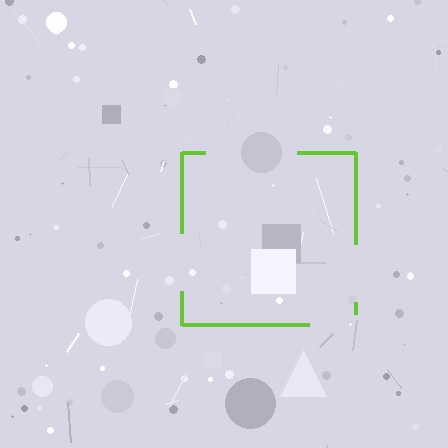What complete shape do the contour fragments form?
The contour fragments form a square.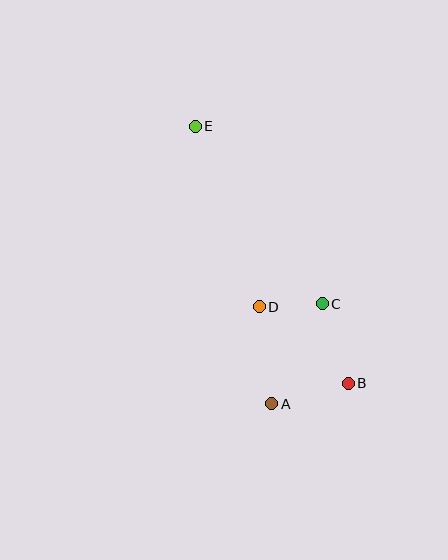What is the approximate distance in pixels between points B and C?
The distance between B and C is approximately 84 pixels.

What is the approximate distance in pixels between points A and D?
The distance between A and D is approximately 98 pixels.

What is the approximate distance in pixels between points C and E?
The distance between C and E is approximately 218 pixels.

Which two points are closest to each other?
Points C and D are closest to each other.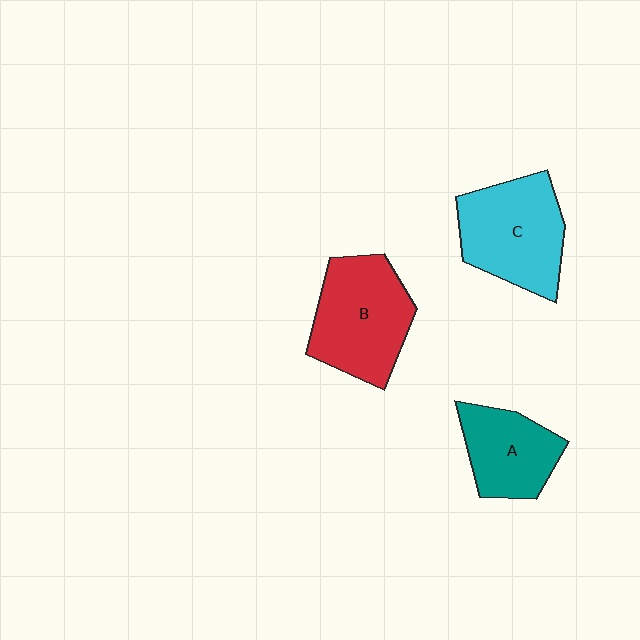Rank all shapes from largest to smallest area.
From largest to smallest: B (red), C (cyan), A (teal).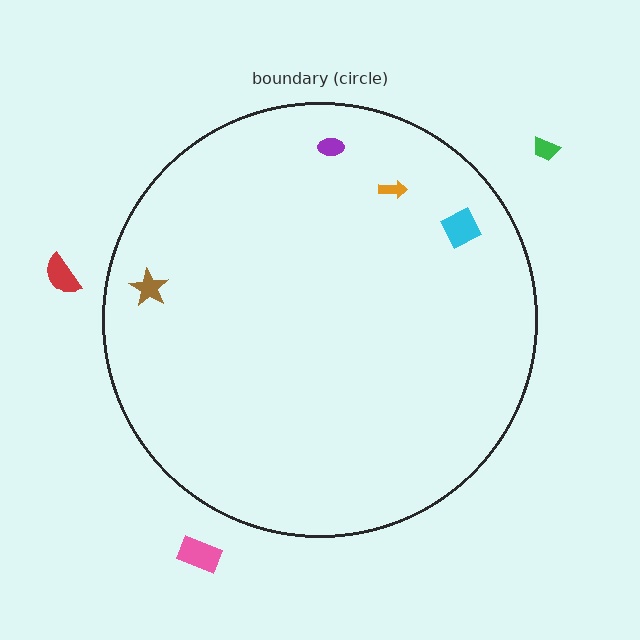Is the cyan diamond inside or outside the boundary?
Inside.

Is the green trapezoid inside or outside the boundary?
Outside.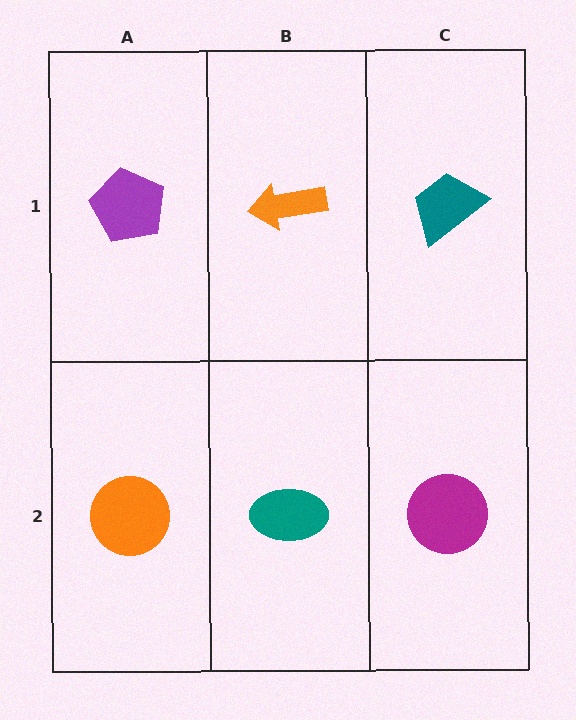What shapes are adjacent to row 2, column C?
A teal trapezoid (row 1, column C), a teal ellipse (row 2, column B).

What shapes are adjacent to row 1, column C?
A magenta circle (row 2, column C), an orange arrow (row 1, column B).